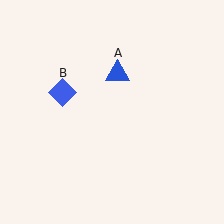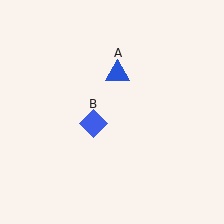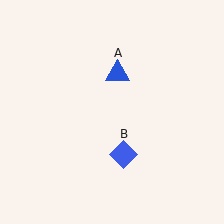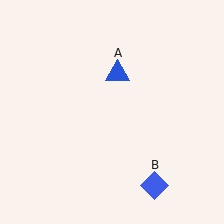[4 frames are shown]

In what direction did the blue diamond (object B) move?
The blue diamond (object B) moved down and to the right.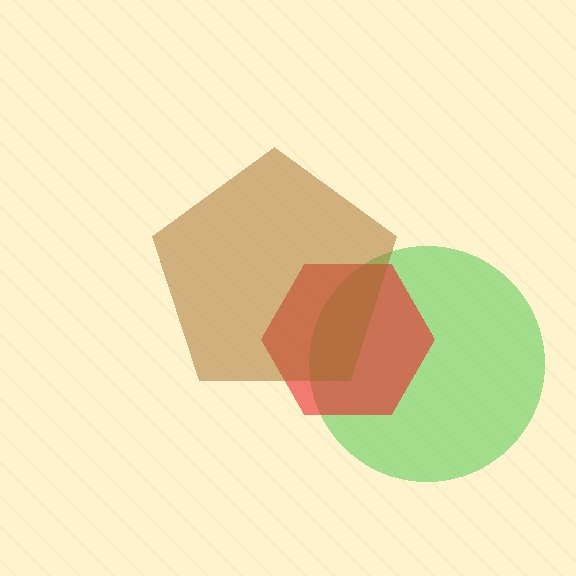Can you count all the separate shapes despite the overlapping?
Yes, there are 3 separate shapes.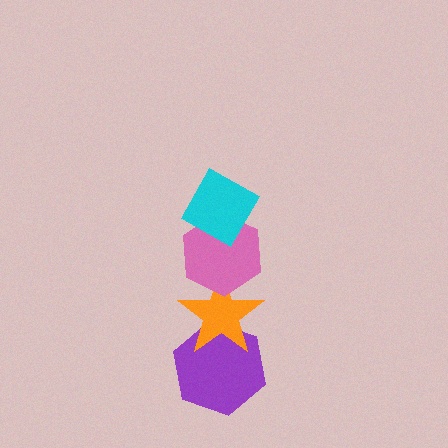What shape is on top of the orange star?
The pink hexagon is on top of the orange star.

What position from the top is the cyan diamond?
The cyan diamond is 1st from the top.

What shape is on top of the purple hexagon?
The orange star is on top of the purple hexagon.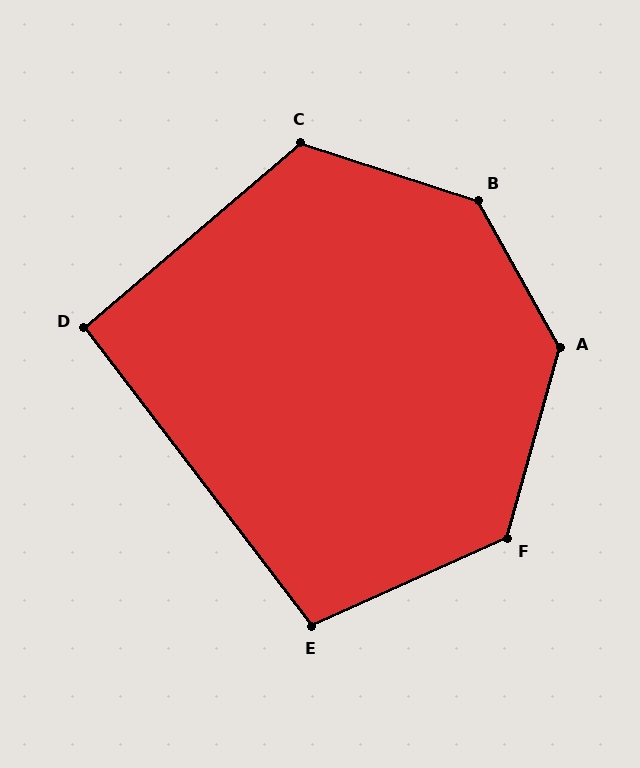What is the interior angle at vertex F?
Approximately 130 degrees (obtuse).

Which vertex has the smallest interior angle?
D, at approximately 93 degrees.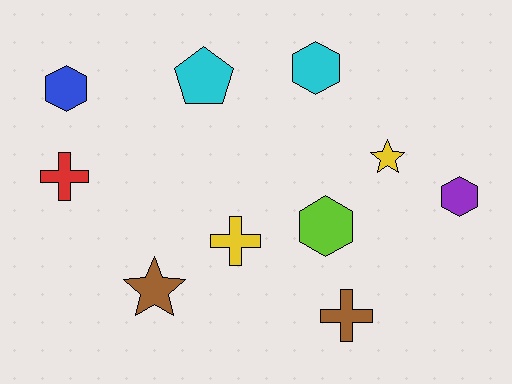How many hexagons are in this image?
There are 4 hexagons.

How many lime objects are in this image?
There is 1 lime object.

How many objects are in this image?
There are 10 objects.